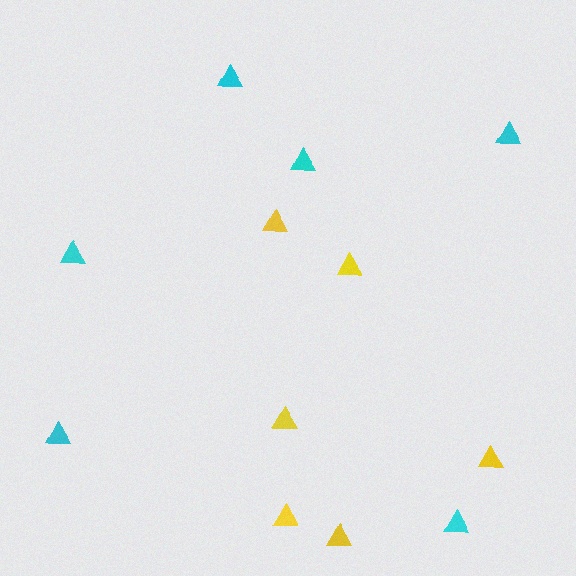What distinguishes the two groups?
There are 2 groups: one group of cyan triangles (6) and one group of yellow triangles (6).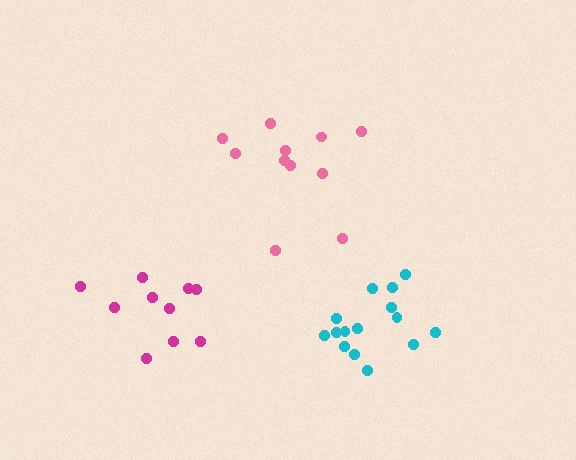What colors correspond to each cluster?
The clusters are colored: magenta, cyan, pink.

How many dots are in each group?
Group 1: 10 dots, Group 2: 15 dots, Group 3: 11 dots (36 total).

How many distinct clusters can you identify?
There are 3 distinct clusters.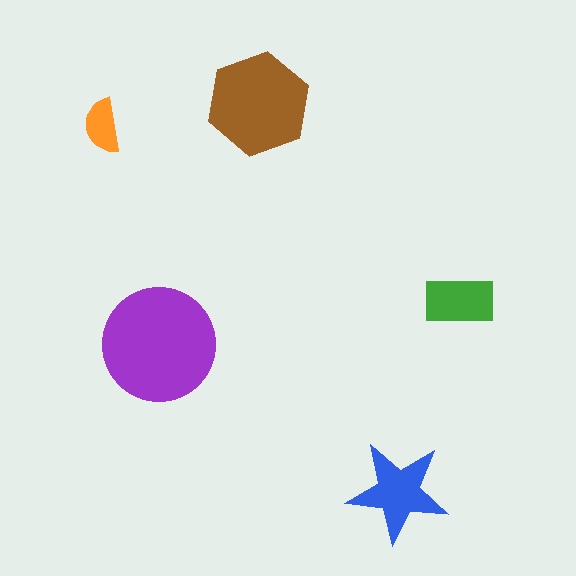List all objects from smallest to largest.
The orange semicircle, the green rectangle, the blue star, the brown hexagon, the purple circle.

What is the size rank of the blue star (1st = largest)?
3rd.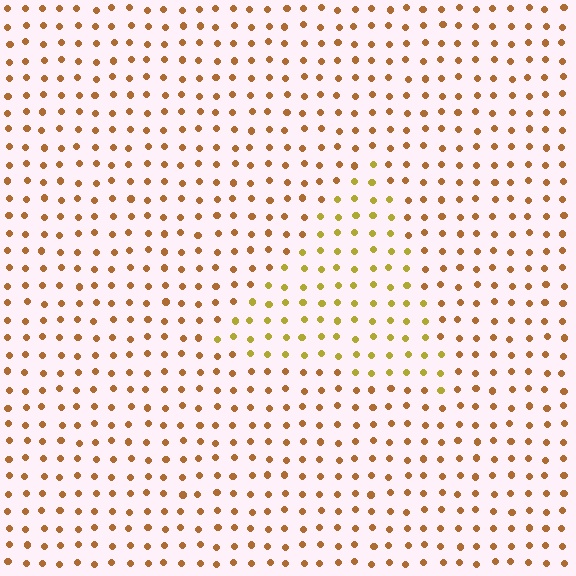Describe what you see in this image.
The image is filled with small brown elements in a uniform arrangement. A triangle-shaped region is visible where the elements are tinted to a slightly different hue, forming a subtle color boundary.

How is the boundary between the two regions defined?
The boundary is defined purely by a slight shift in hue (about 30 degrees). Spacing, size, and orientation are identical on both sides.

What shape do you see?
I see a triangle.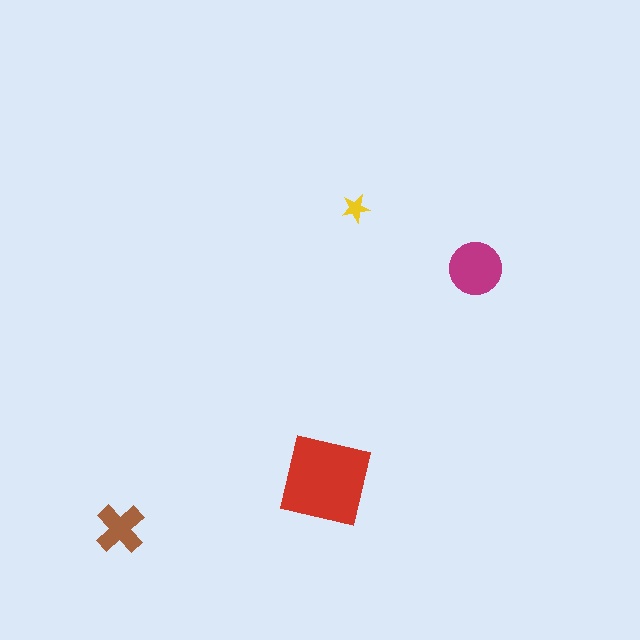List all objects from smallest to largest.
The yellow star, the brown cross, the magenta circle, the red square.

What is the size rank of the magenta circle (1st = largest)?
2nd.